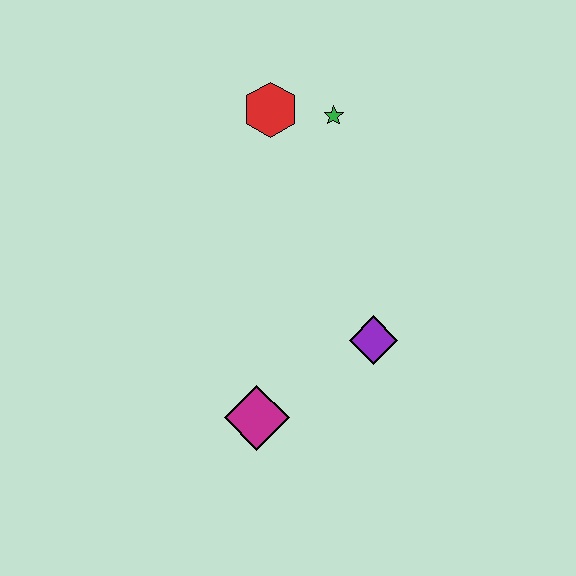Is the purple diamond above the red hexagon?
No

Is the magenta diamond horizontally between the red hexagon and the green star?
No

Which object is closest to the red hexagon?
The green star is closest to the red hexagon.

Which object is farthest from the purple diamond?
The red hexagon is farthest from the purple diamond.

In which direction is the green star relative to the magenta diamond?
The green star is above the magenta diamond.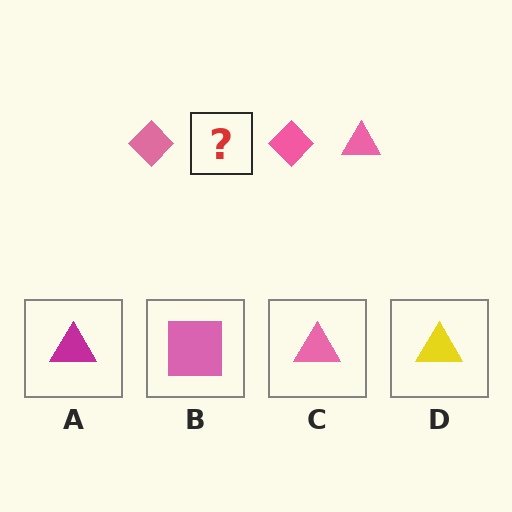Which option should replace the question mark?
Option C.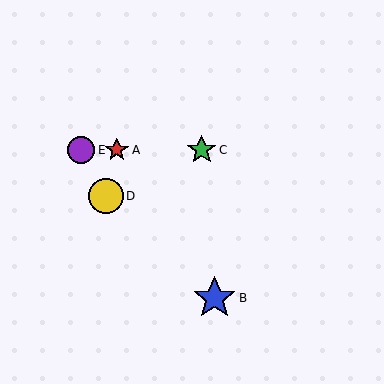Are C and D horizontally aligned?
No, C is at y≈150 and D is at y≈196.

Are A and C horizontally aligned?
Yes, both are at y≈150.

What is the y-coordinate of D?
Object D is at y≈196.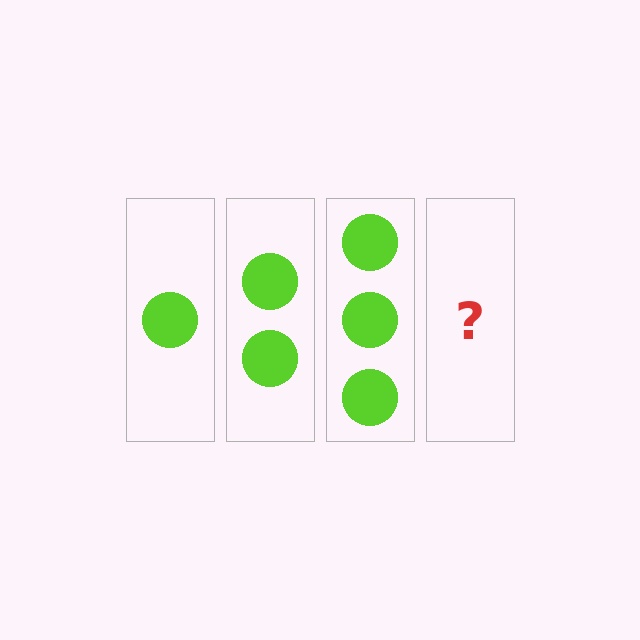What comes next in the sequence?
The next element should be 4 circles.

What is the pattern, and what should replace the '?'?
The pattern is that each step adds one more circle. The '?' should be 4 circles.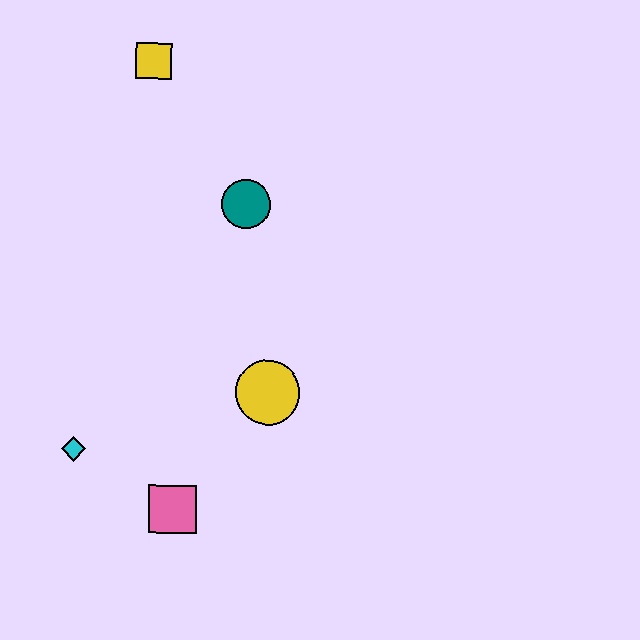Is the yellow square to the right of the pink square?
No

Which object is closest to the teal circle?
The yellow square is closest to the teal circle.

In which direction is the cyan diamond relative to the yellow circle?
The cyan diamond is to the left of the yellow circle.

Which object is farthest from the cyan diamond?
The yellow square is farthest from the cyan diamond.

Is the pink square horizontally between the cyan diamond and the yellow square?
No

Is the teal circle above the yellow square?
No